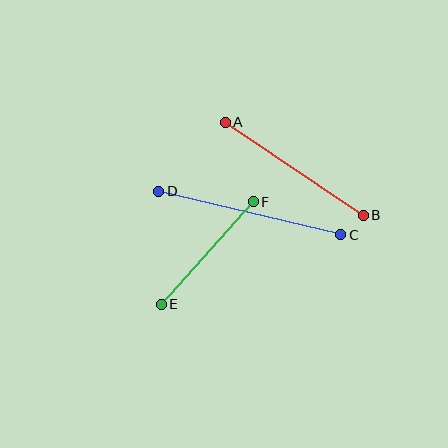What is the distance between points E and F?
The distance is approximately 138 pixels.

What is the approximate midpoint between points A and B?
The midpoint is at approximately (294, 169) pixels.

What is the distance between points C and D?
The distance is approximately 187 pixels.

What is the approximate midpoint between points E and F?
The midpoint is at approximately (207, 253) pixels.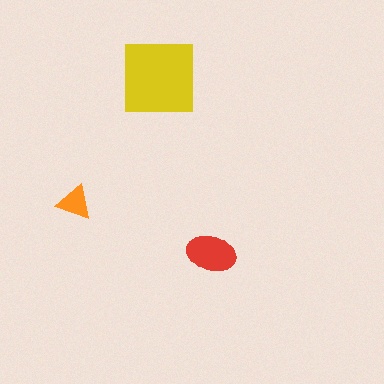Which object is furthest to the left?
The orange triangle is leftmost.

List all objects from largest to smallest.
The yellow square, the red ellipse, the orange triangle.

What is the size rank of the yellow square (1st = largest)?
1st.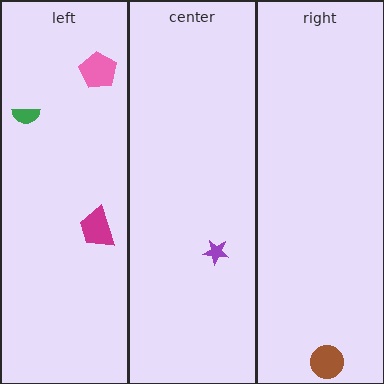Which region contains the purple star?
The center region.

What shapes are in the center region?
The purple star.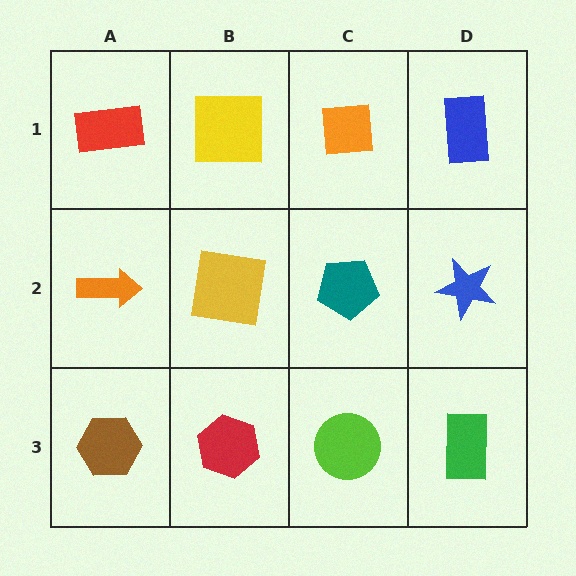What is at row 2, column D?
A blue star.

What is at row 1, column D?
A blue rectangle.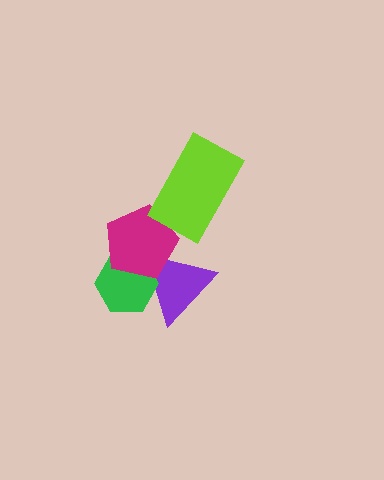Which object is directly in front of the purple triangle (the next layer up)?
The green hexagon is directly in front of the purple triangle.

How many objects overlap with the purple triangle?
2 objects overlap with the purple triangle.